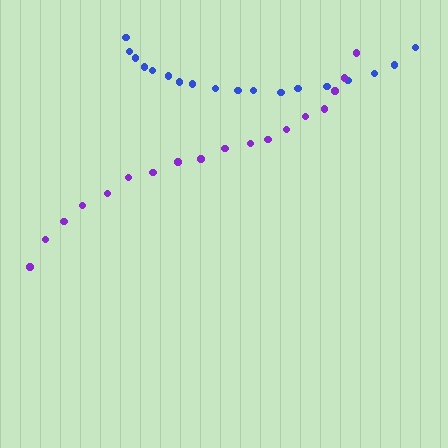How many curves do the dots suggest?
There are 2 distinct paths.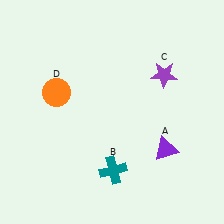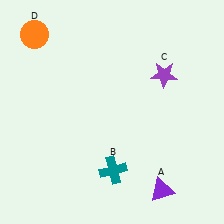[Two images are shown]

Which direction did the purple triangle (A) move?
The purple triangle (A) moved down.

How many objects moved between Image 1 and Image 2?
2 objects moved between the two images.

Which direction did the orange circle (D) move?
The orange circle (D) moved up.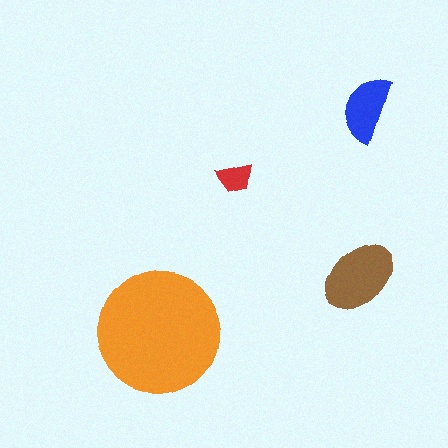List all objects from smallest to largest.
The red trapezoid, the blue semicircle, the brown ellipse, the orange circle.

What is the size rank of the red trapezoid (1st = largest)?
4th.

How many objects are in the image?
There are 4 objects in the image.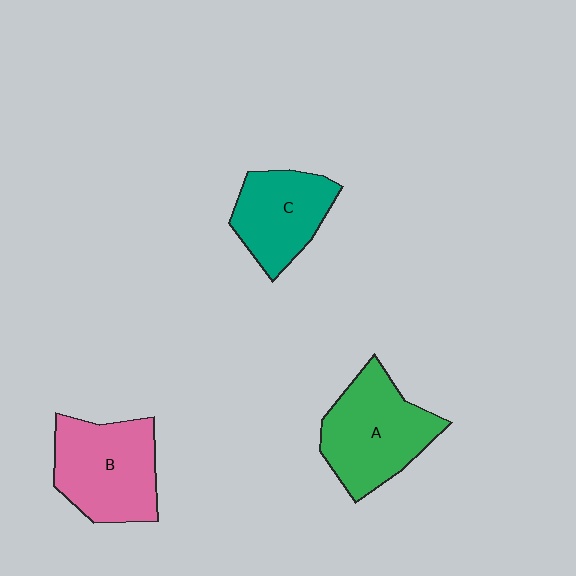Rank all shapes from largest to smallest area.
From largest to smallest: A (green), B (pink), C (teal).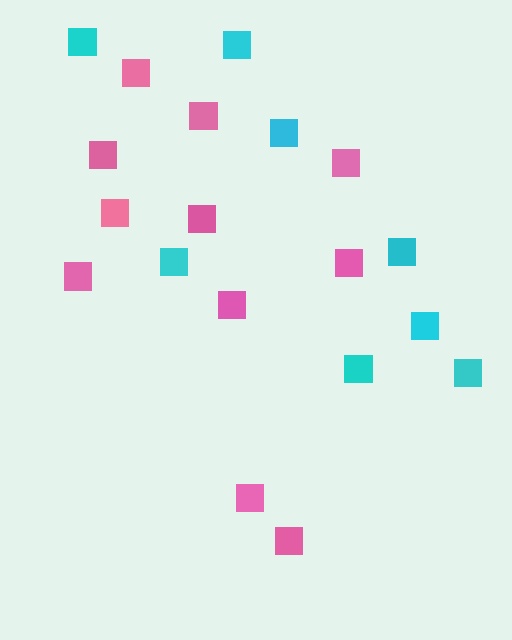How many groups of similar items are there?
There are 2 groups: one group of pink squares (11) and one group of cyan squares (8).